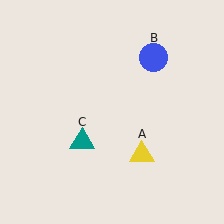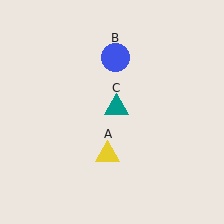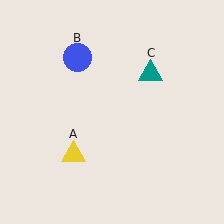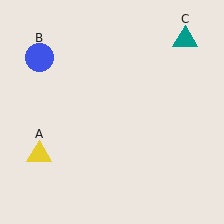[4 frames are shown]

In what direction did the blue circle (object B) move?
The blue circle (object B) moved left.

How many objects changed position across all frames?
3 objects changed position: yellow triangle (object A), blue circle (object B), teal triangle (object C).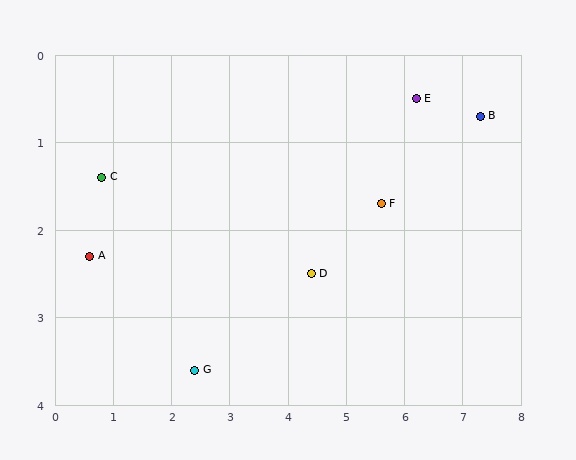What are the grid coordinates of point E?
Point E is at approximately (6.2, 0.5).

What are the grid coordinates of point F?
Point F is at approximately (5.6, 1.7).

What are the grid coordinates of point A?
Point A is at approximately (0.6, 2.3).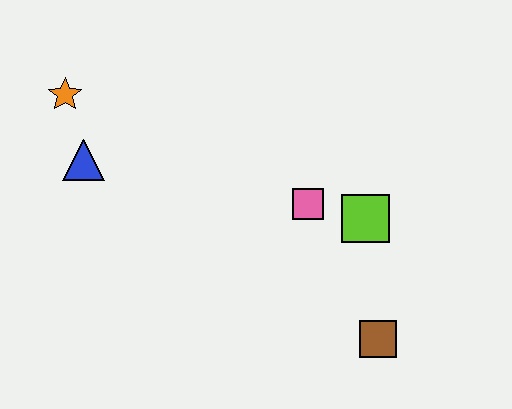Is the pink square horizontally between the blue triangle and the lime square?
Yes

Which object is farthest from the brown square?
The orange star is farthest from the brown square.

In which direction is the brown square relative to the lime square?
The brown square is below the lime square.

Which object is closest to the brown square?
The lime square is closest to the brown square.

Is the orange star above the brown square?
Yes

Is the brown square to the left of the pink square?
No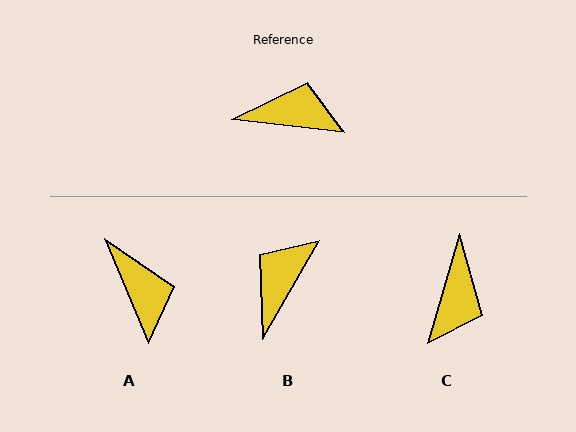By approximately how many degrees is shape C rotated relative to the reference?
Approximately 100 degrees clockwise.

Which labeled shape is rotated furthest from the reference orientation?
C, about 100 degrees away.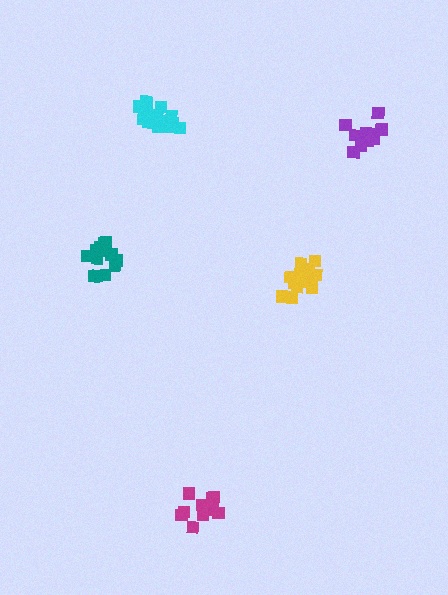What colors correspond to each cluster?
The clusters are colored: yellow, teal, magenta, purple, cyan.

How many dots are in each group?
Group 1: 18 dots, Group 2: 14 dots, Group 3: 13 dots, Group 4: 13 dots, Group 5: 19 dots (77 total).